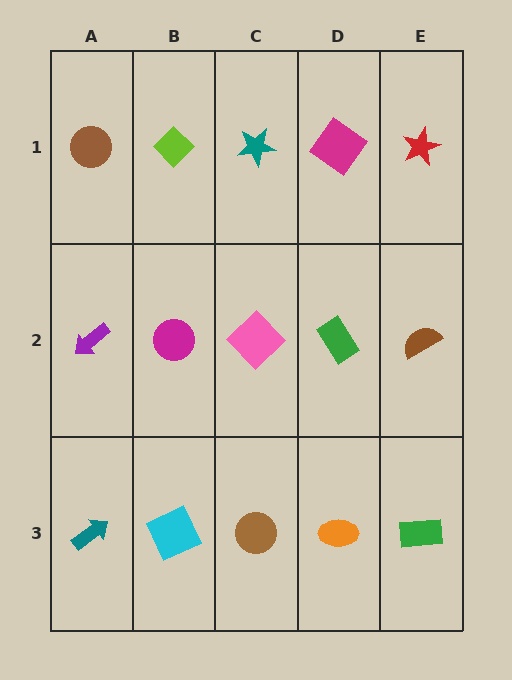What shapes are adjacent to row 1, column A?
A purple arrow (row 2, column A), a lime diamond (row 1, column B).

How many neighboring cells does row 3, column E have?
2.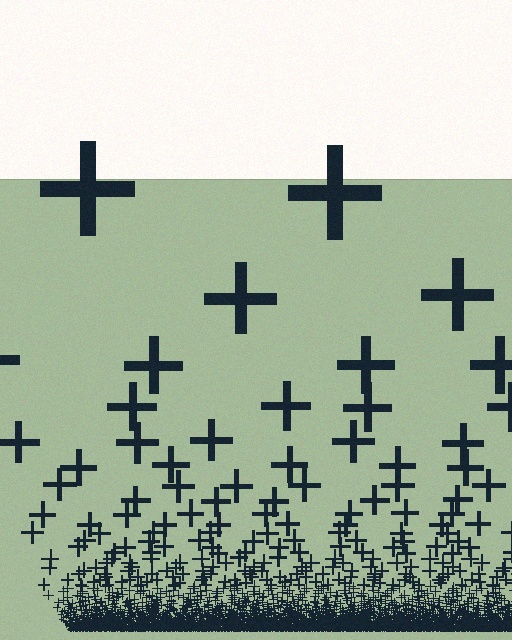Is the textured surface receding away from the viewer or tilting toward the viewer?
The surface appears to tilt toward the viewer. Texture elements get larger and sparser toward the top.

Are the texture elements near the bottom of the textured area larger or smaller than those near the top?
Smaller. The gradient is inverted — elements near the bottom are smaller and denser.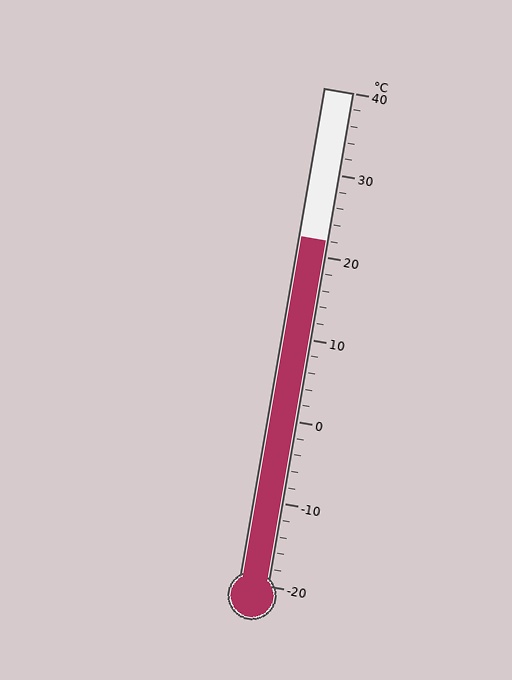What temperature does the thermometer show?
The thermometer shows approximately 22°C.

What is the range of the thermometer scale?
The thermometer scale ranges from -20°C to 40°C.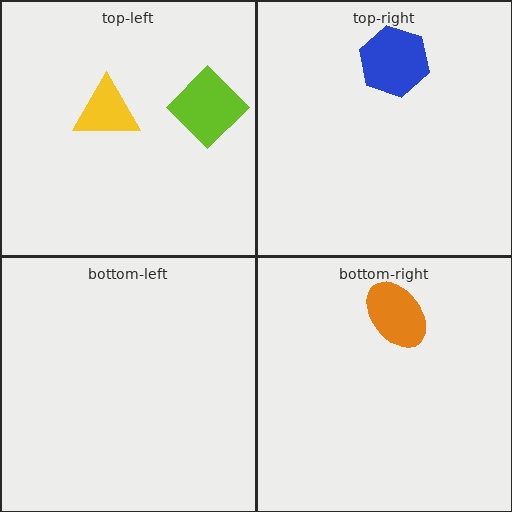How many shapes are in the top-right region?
1.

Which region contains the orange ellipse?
The bottom-right region.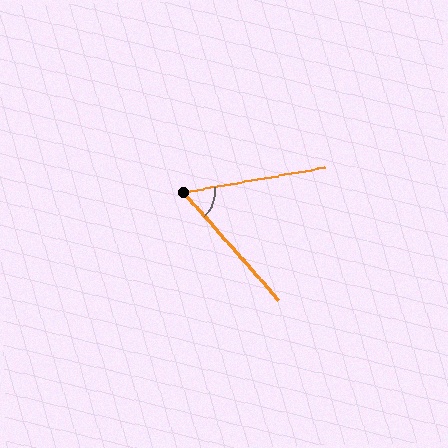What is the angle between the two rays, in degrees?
Approximately 59 degrees.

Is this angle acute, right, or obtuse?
It is acute.